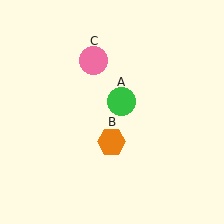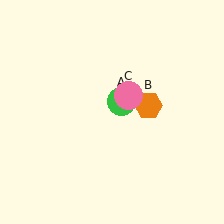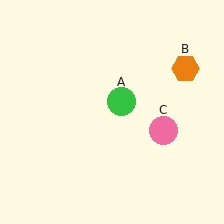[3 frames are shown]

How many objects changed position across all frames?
2 objects changed position: orange hexagon (object B), pink circle (object C).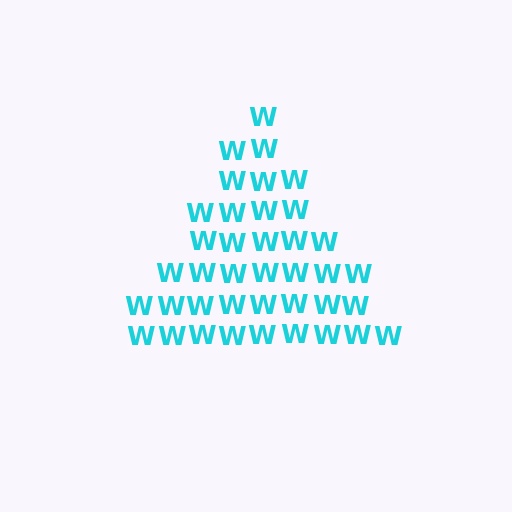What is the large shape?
The large shape is a triangle.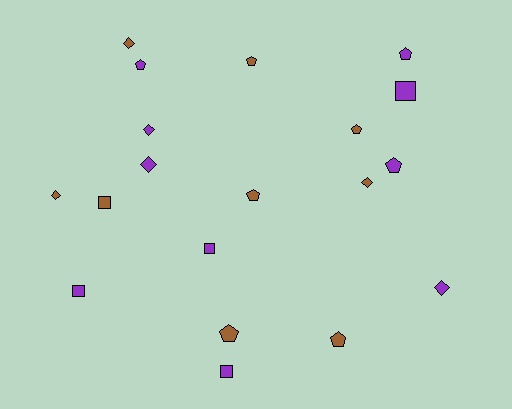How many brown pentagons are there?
There are 5 brown pentagons.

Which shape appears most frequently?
Pentagon, with 8 objects.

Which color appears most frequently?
Purple, with 10 objects.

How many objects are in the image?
There are 19 objects.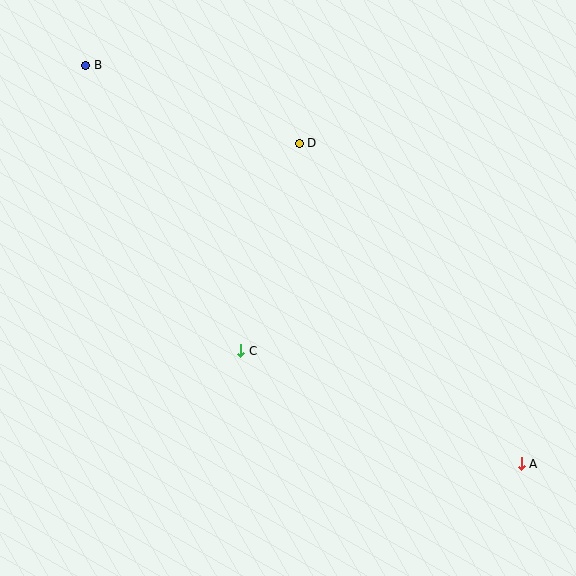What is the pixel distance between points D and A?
The distance between D and A is 390 pixels.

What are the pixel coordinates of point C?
Point C is at (241, 351).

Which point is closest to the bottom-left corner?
Point C is closest to the bottom-left corner.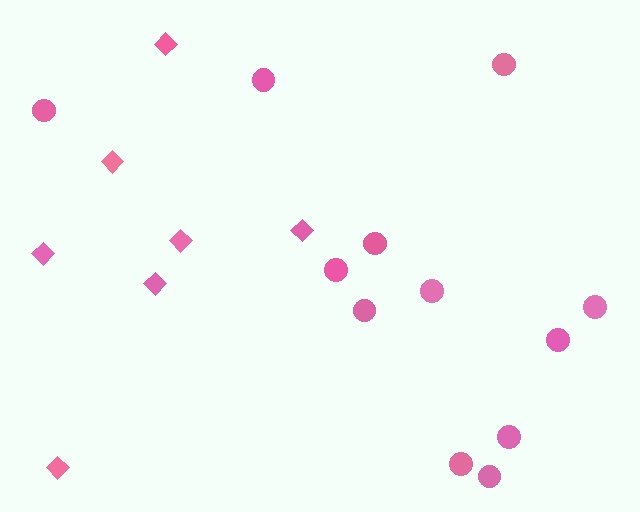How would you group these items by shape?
There are 2 groups: one group of diamonds (7) and one group of circles (12).